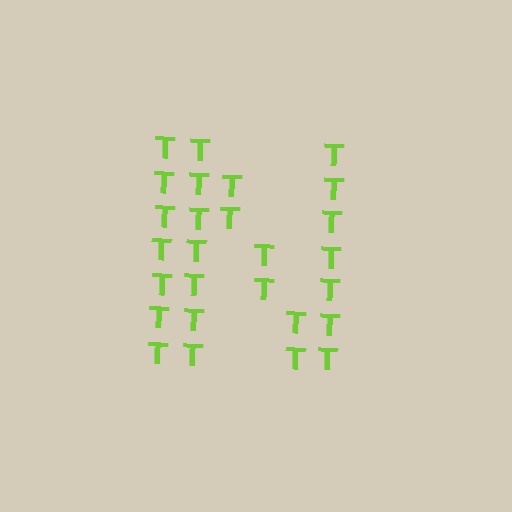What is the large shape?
The large shape is the letter N.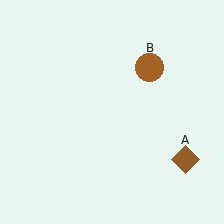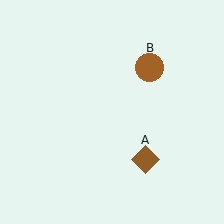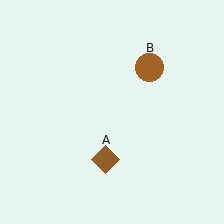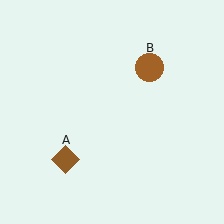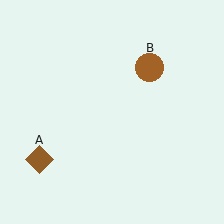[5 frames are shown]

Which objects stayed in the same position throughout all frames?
Brown circle (object B) remained stationary.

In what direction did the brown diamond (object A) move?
The brown diamond (object A) moved left.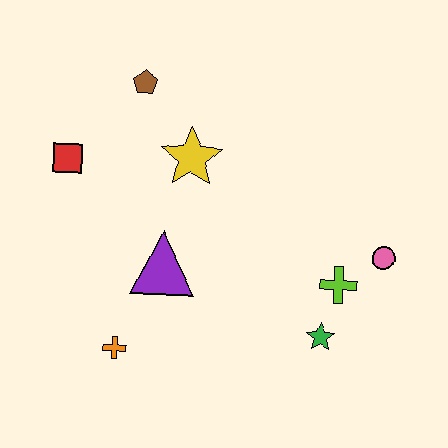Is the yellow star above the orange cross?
Yes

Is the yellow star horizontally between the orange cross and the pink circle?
Yes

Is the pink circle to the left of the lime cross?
No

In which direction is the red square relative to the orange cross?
The red square is above the orange cross.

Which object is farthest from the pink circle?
The red square is farthest from the pink circle.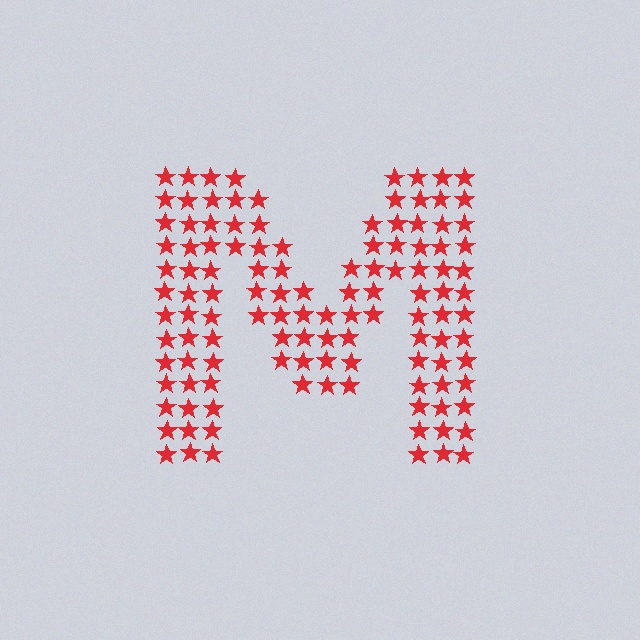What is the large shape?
The large shape is the letter M.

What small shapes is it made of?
It is made of small stars.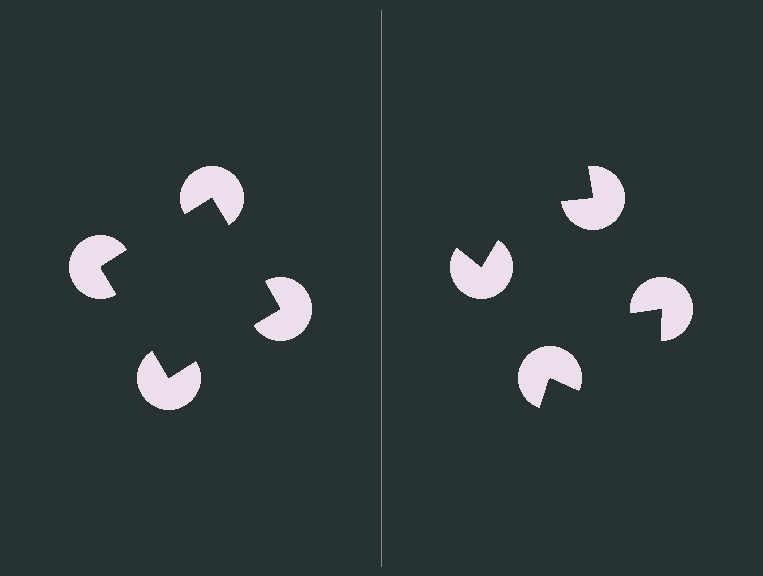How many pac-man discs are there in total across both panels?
8 — 4 on each side.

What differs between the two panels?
The pac-man discs are positioned identically on both sides; only the wedge orientations differ. On the left they align to a square; on the right they are misaligned.